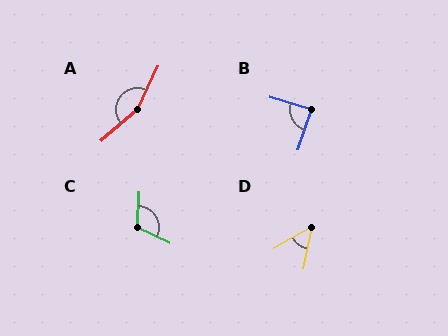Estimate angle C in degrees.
Approximately 112 degrees.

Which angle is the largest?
A, at approximately 156 degrees.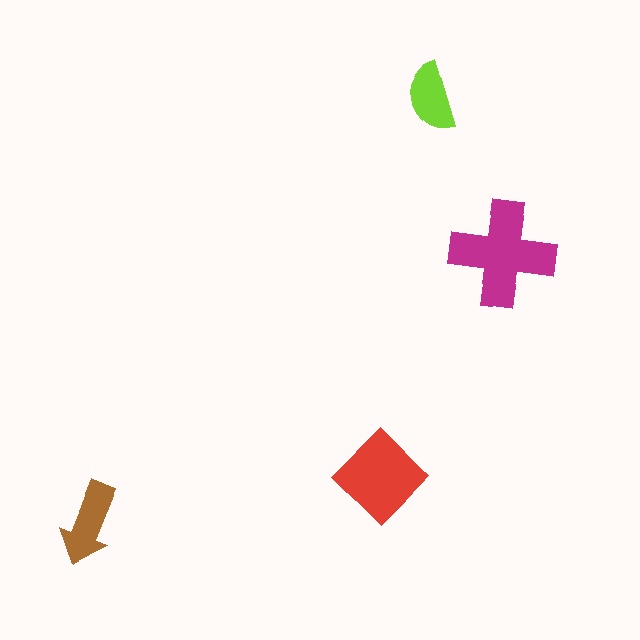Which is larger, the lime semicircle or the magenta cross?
The magenta cross.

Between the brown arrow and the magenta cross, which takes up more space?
The magenta cross.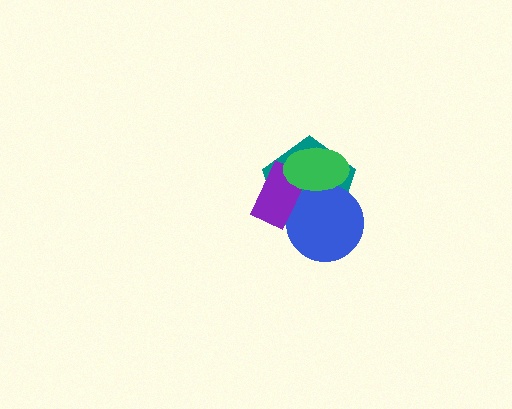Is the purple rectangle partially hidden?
Yes, it is partially covered by another shape.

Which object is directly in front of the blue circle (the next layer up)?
The purple rectangle is directly in front of the blue circle.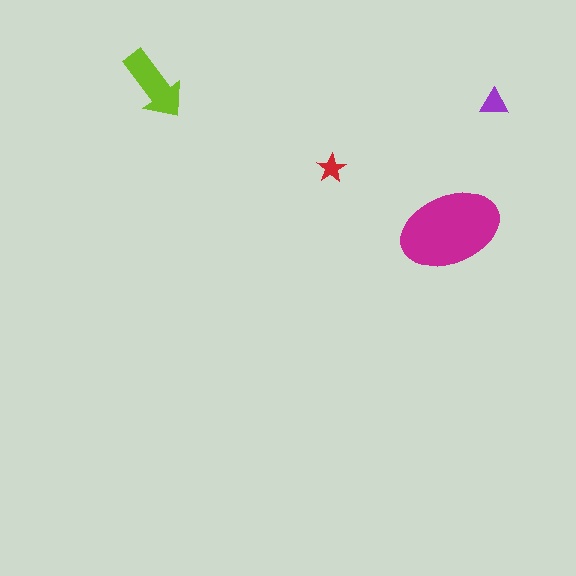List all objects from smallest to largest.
The red star, the purple triangle, the lime arrow, the magenta ellipse.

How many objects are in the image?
There are 4 objects in the image.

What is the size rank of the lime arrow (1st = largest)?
2nd.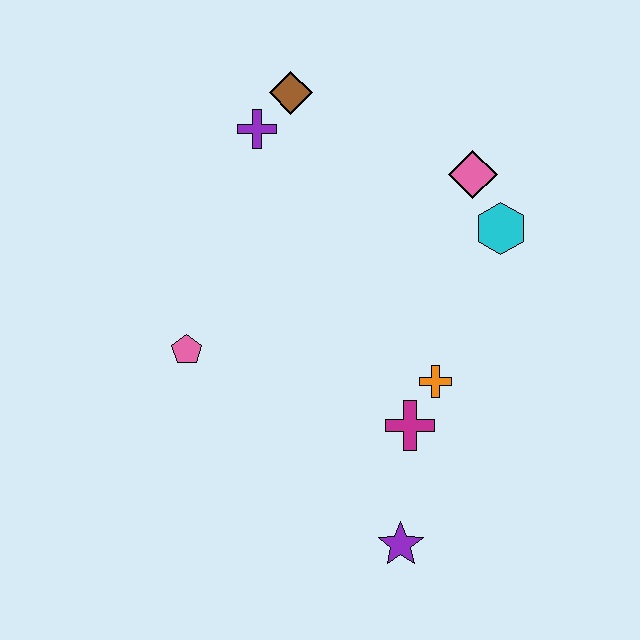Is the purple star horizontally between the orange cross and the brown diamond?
Yes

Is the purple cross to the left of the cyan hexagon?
Yes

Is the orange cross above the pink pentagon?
No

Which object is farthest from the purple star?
The brown diamond is farthest from the purple star.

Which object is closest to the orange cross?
The magenta cross is closest to the orange cross.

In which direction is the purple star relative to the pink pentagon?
The purple star is to the right of the pink pentagon.